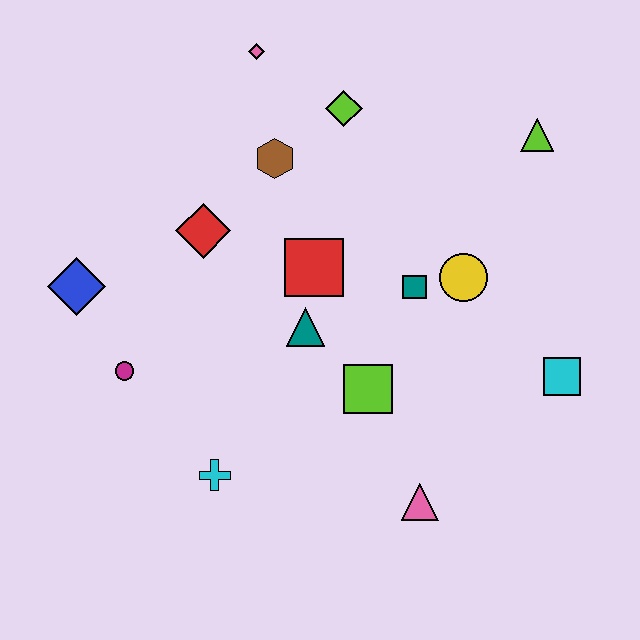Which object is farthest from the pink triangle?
The pink diamond is farthest from the pink triangle.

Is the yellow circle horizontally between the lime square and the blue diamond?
No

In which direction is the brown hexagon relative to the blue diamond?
The brown hexagon is to the right of the blue diamond.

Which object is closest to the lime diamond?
The brown hexagon is closest to the lime diamond.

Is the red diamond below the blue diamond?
No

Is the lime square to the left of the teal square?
Yes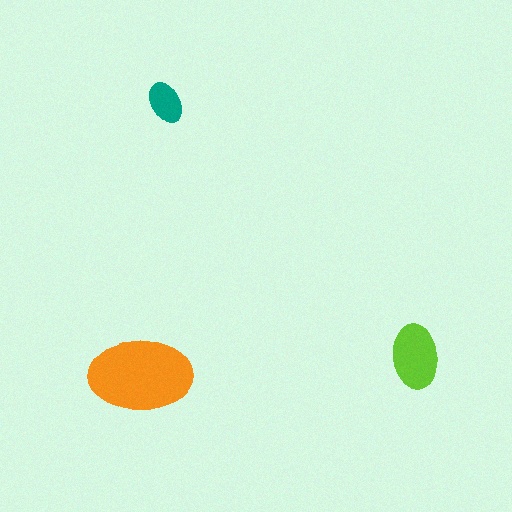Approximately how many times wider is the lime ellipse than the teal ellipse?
About 1.5 times wider.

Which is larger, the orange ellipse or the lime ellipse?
The orange one.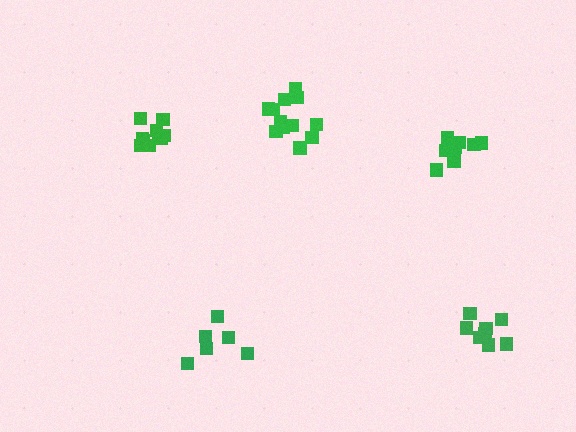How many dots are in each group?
Group 1: 11 dots, Group 2: 8 dots, Group 3: 10 dots, Group 4: 6 dots, Group 5: 12 dots (47 total).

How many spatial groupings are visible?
There are 5 spatial groupings.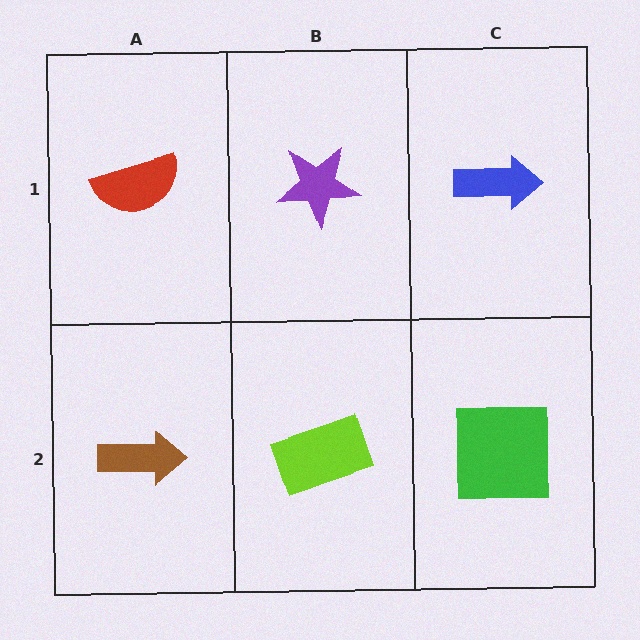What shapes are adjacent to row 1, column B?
A lime rectangle (row 2, column B), a red semicircle (row 1, column A), a blue arrow (row 1, column C).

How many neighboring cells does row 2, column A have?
2.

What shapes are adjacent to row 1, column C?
A green square (row 2, column C), a purple star (row 1, column B).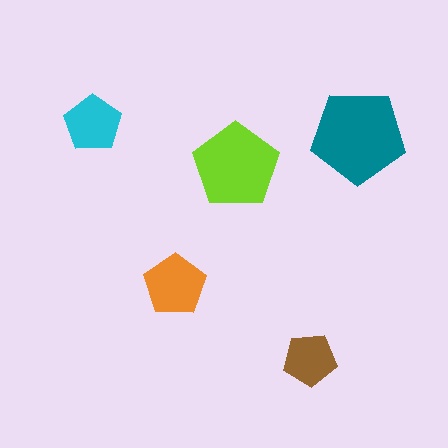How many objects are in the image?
There are 5 objects in the image.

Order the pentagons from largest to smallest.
the teal one, the lime one, the orange one, the cyan one, the brown one.